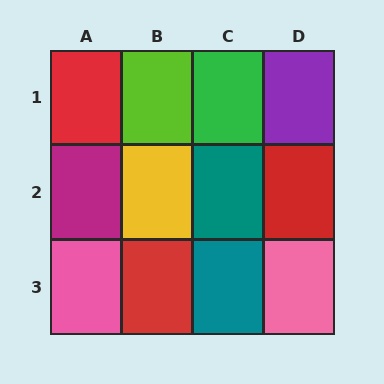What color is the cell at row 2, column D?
Red.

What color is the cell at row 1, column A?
Red.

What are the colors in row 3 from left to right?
Pink, red, teal, pink.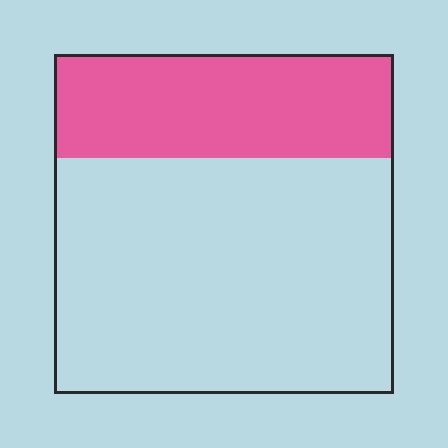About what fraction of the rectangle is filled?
About one third (1/3).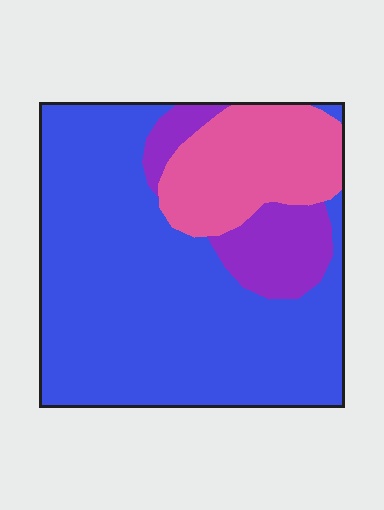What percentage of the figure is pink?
Pink takes up about one fifth (1/5) of the figure.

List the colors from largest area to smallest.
From largest to smallest: blue, pink, purple.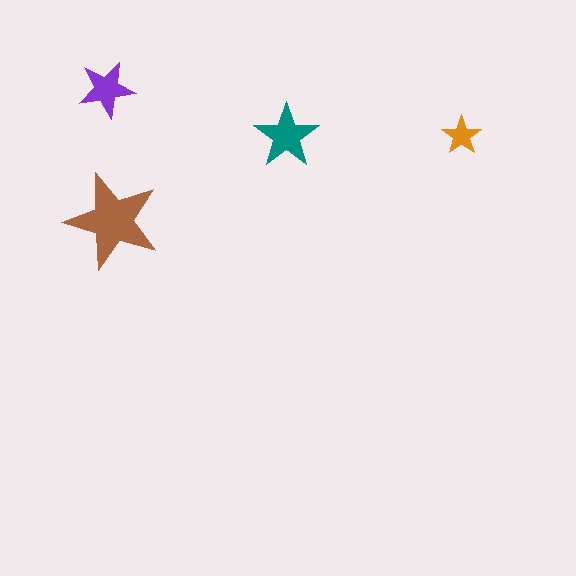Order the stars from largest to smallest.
the brown one, the teal one, the purple one, the orange one.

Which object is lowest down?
The brown star is bottommost.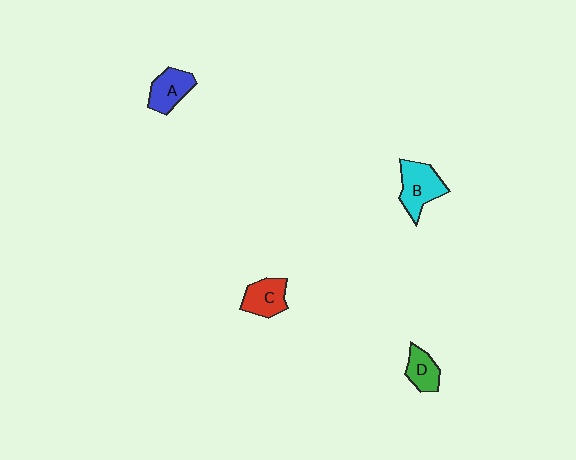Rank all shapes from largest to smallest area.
From largest to smallest: B (cyan), A (blue), C (red), D (green).